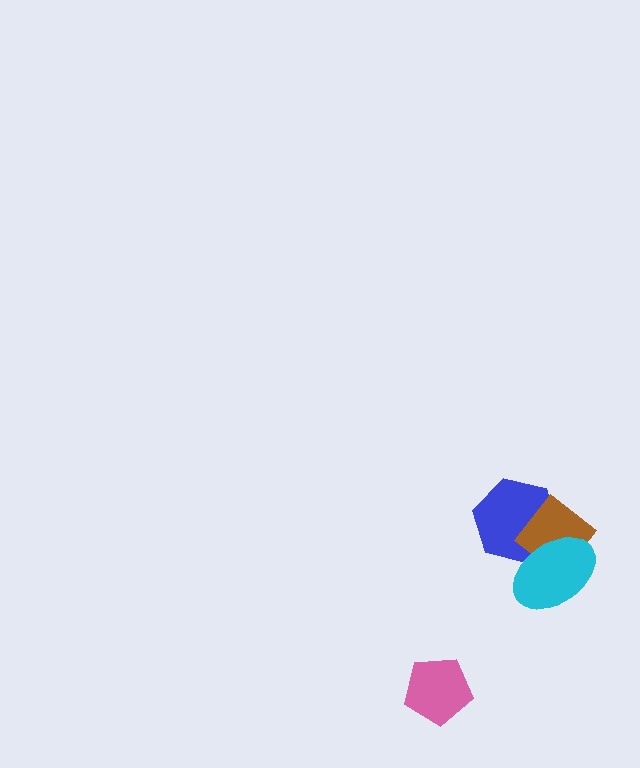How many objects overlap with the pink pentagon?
0 objects overlap with the pink pentagon.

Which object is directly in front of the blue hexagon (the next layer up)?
The brown diamond is directly in front of the blue hexagon.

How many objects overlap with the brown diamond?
2 objects overlap with the brown diamond.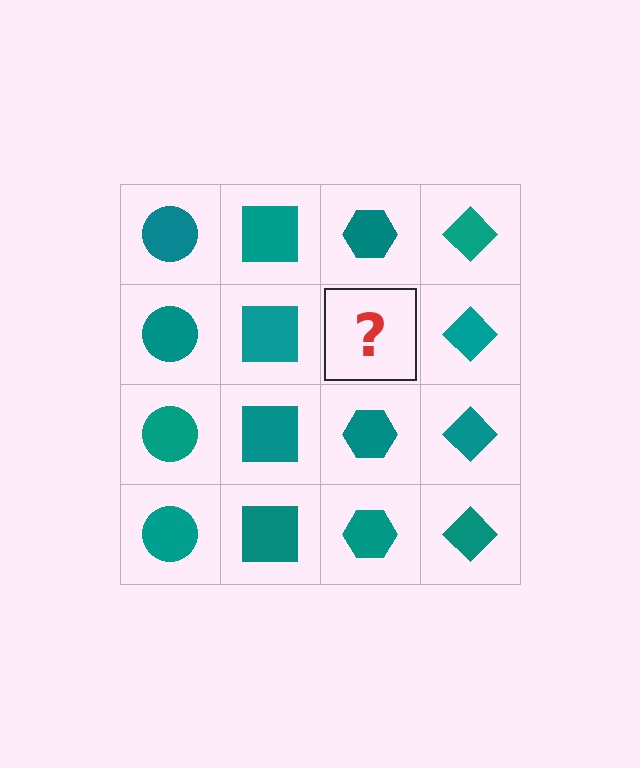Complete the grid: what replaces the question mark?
The question mark should be replaced with a teal hexagon.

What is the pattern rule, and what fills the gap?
The rule is that each column has a consistent shape. The gap should be filled with a teal hexagon.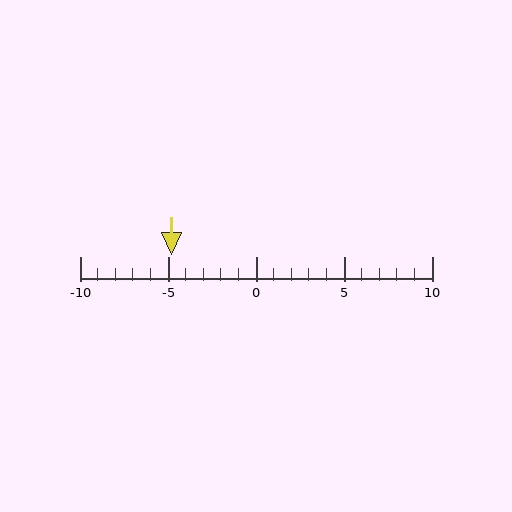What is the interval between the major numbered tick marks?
The major tick marks are spaced 5 units apart.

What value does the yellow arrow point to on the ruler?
The yellow arrow points to approximately -5.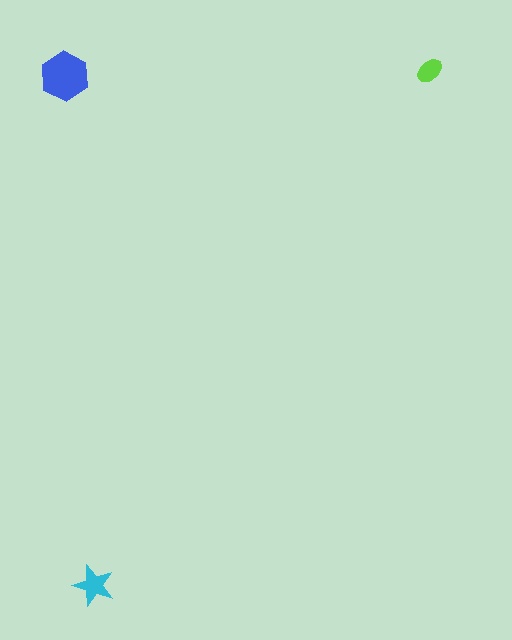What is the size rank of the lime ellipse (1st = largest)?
3rd.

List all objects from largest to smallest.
The blue hexagon, the cyan star, the lime ellipse.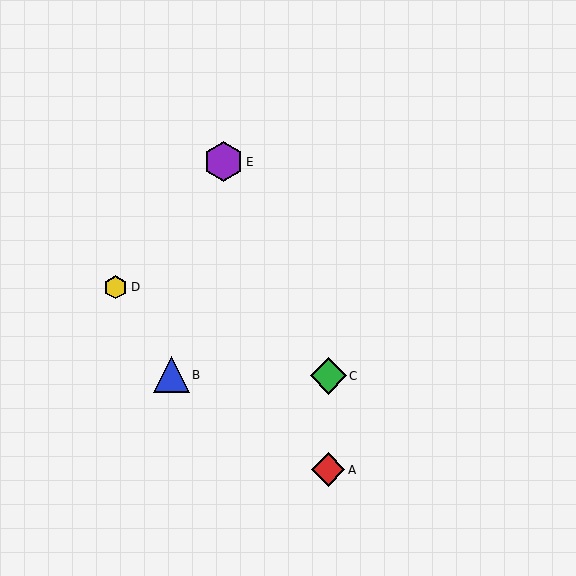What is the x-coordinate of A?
Object A is at x≈328.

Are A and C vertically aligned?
Yes, both are at x≈328.